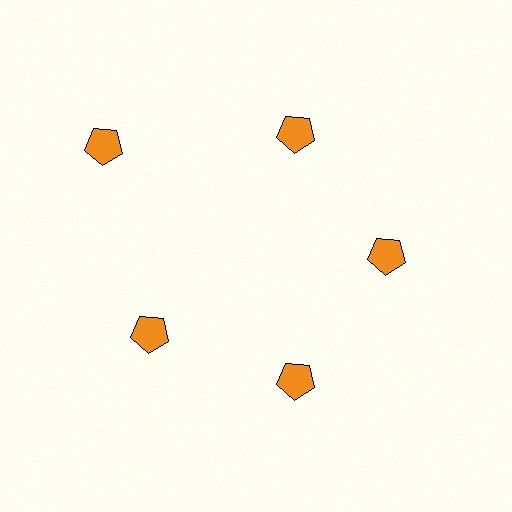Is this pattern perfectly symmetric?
No. The 5 orange pentagons are arranged in a ring, but one element near the 10 o'clock position is pushed outward from the center, breaking the 5-fold rotational symmetry.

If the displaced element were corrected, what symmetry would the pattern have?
It would have 5-fold rotational symmetry — the pattern would map onto itself every 72 degrees.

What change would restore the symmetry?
The symmetry would be restored by moving it inward, back onto the ring so that all 5 pentagons sit at equal angles and equal distance from the center.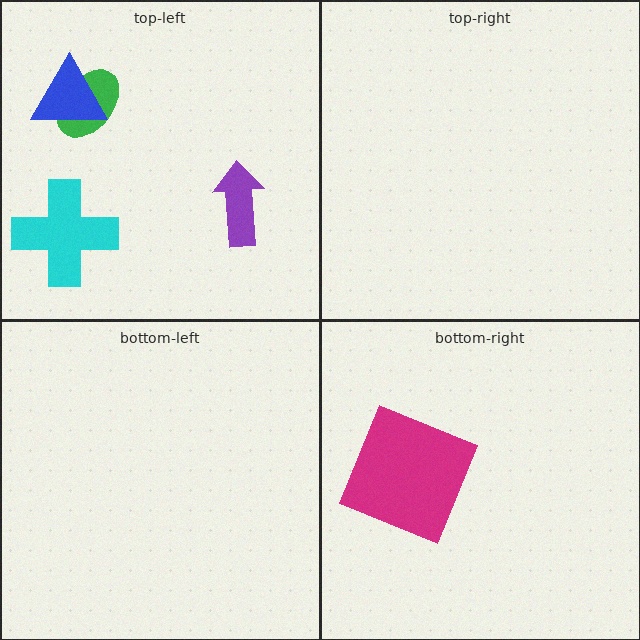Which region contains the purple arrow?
The top-left region.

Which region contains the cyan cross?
The top-left region.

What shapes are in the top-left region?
The cyan cross, the green ellipse, the purple arrow, the blue triangle.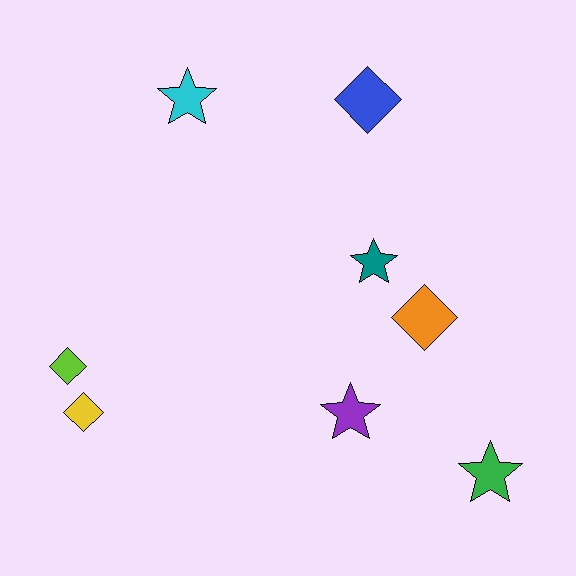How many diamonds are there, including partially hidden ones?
There are 4 diamonds.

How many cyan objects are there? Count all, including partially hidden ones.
There is 1 cyan object.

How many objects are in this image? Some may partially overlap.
There are 8 objects.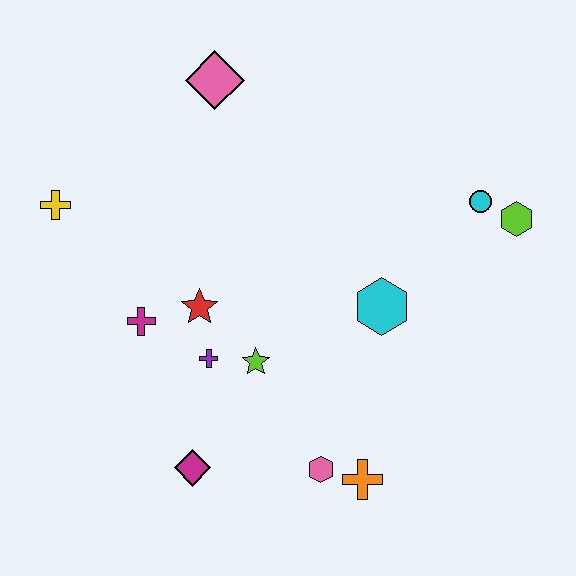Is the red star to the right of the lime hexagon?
No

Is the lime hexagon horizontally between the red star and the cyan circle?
No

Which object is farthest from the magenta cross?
The lime hexagon is farthest from the magenta cross.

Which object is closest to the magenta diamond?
The purple cross is closest to the magenta diamond.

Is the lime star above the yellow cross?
No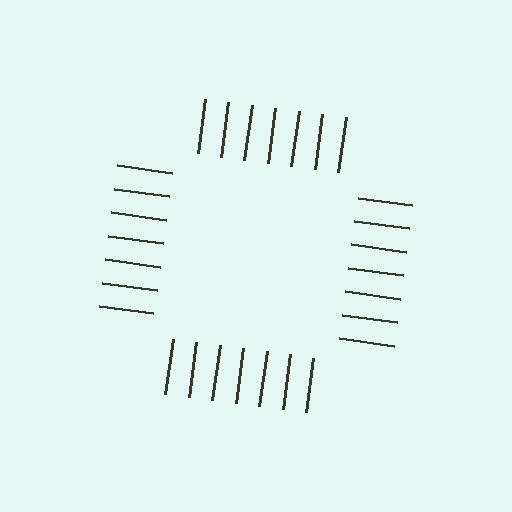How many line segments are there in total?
28 — 7 along each of the 4 edges.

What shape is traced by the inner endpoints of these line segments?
An illusory square — the line segments terminate on its edges but no continuous stroke is drawn.